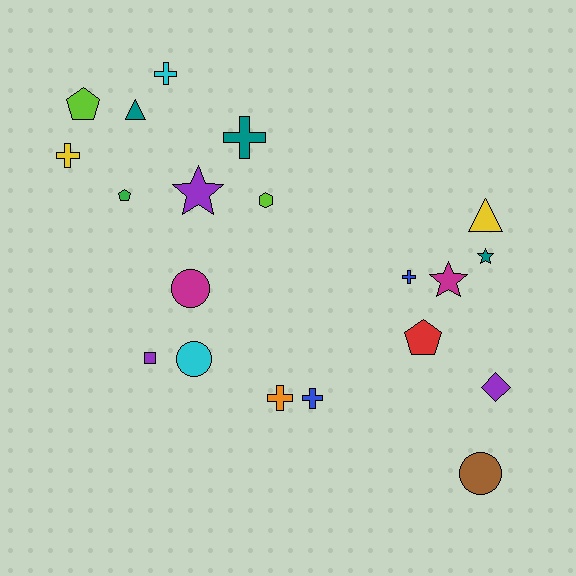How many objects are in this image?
There are 20 objects.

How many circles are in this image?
There are 3 circles.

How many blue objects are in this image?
There are 2 blue objects.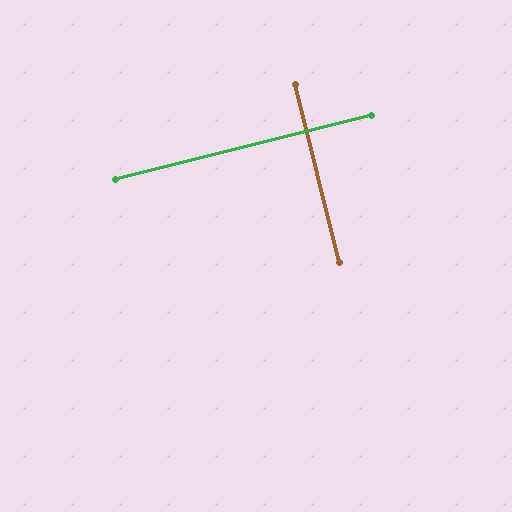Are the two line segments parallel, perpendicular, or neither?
Perpendicular — they meet at approximately 90°.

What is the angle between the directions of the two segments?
Approximately 90 degrees.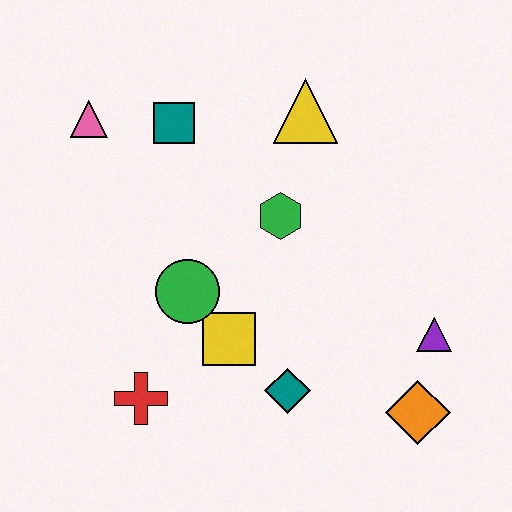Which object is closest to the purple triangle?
The orange diamond is closest to the purple triangle.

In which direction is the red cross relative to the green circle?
The red cross is below the green circle.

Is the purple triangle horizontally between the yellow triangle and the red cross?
No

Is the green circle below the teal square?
Yes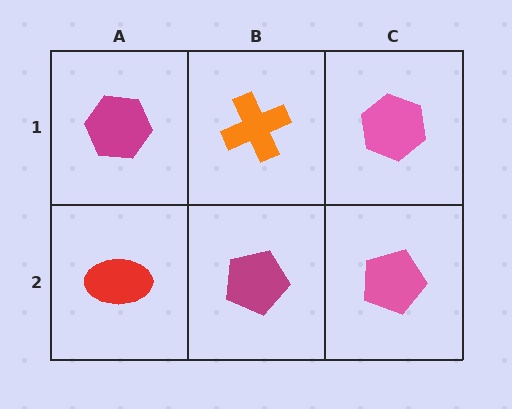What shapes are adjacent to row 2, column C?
A pink hexagon (row 1, column C), a magenta pentagon (row 2, column B).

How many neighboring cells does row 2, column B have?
3.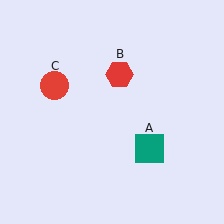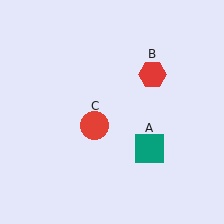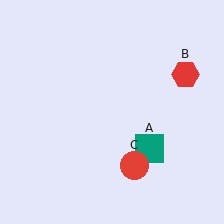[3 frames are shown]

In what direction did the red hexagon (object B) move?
The red hexagon (object B) moved right.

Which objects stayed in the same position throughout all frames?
Teal square (object A) remained stationary.